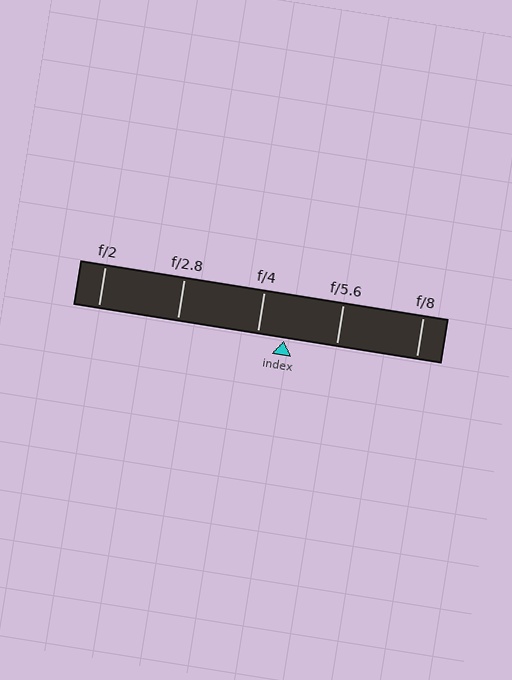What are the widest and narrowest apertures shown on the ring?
The widest aperture shown is f/2 and the narrowest is f/8.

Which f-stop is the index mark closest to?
The index mark is closest to f/4.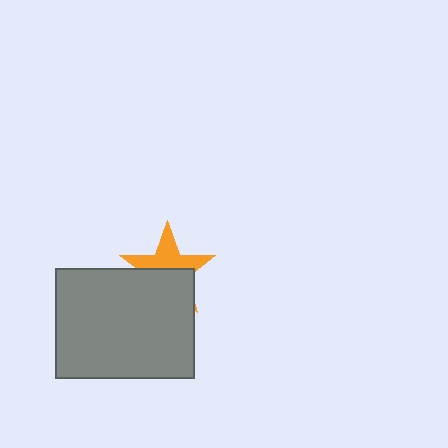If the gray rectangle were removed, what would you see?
You would see the complete orange star.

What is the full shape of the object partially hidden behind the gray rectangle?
The partially hidden object is an orange star.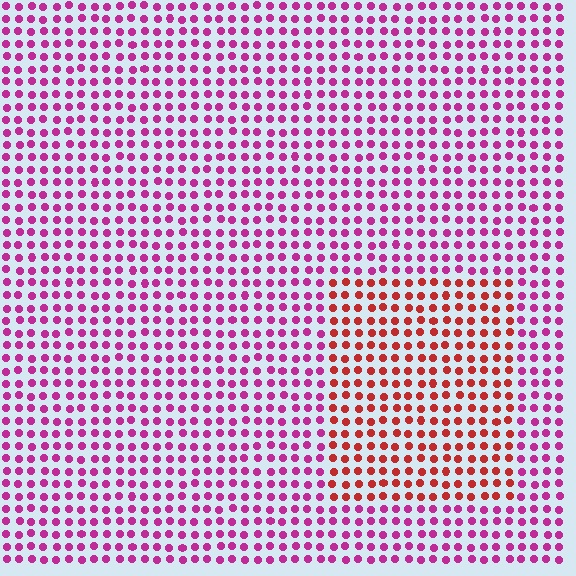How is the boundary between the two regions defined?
The boundary is defined purely by a slight shift in hue (about 43 degrees). Spacing, size, and orientation are identical on both sides.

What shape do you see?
I see a rectangle.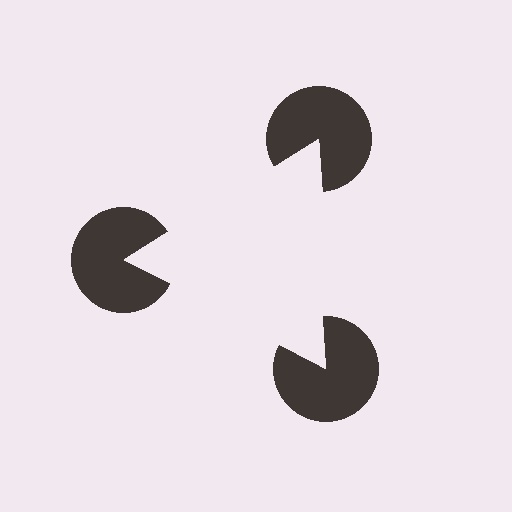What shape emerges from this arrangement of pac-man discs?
An illusory triangle — its edges are inferred from the aligned wedge cuts in the pac-man discs, not physically drawn.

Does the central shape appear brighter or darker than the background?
It typically appears slightly brighter than the background, even though no actual brightness change is drawn.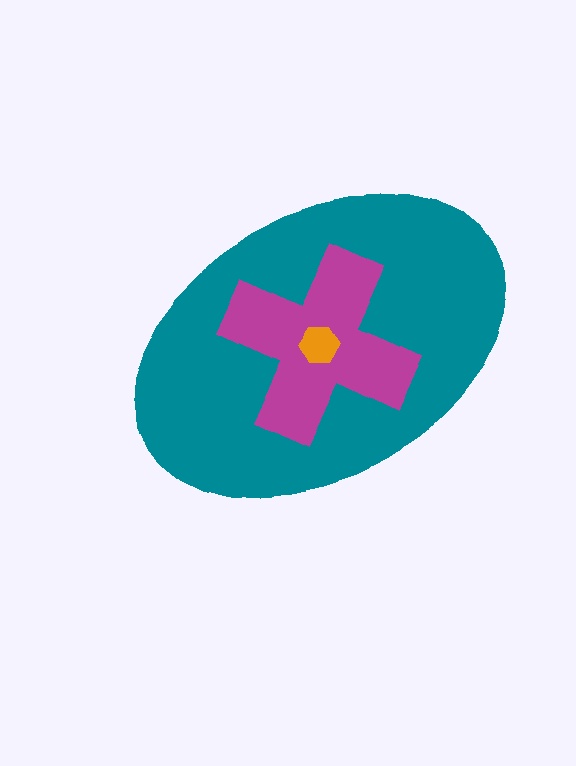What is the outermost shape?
The teal ellipse.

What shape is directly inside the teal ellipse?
The magenta cross.